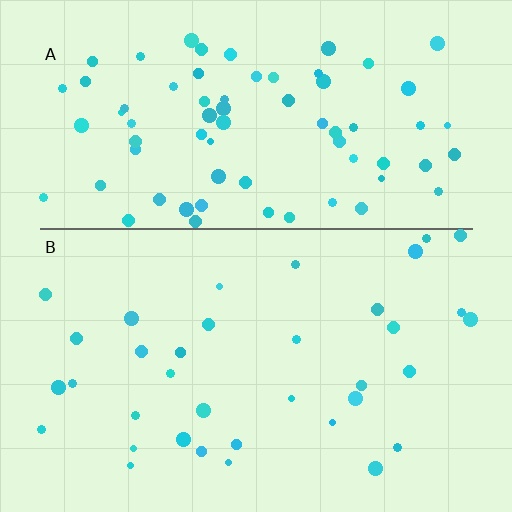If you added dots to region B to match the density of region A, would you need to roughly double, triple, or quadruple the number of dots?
Approximately double.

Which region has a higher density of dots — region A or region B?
A (the top).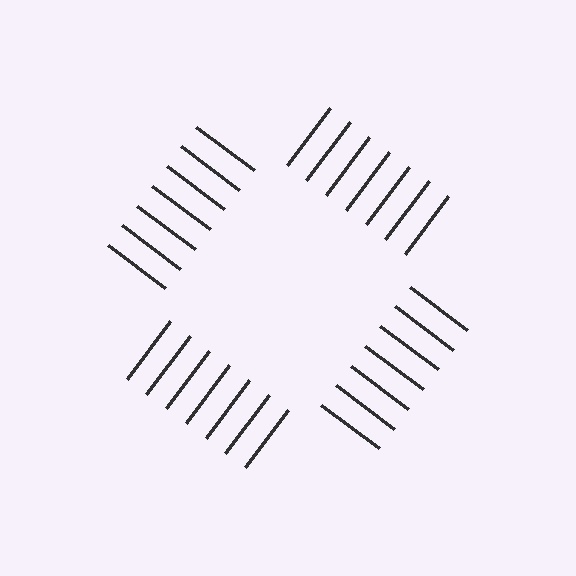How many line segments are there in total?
28 — 7 along each of the 4 edges.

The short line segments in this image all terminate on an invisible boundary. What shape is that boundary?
An illusory square — the line segments terminate on its edges but no continuous stroke is drawn.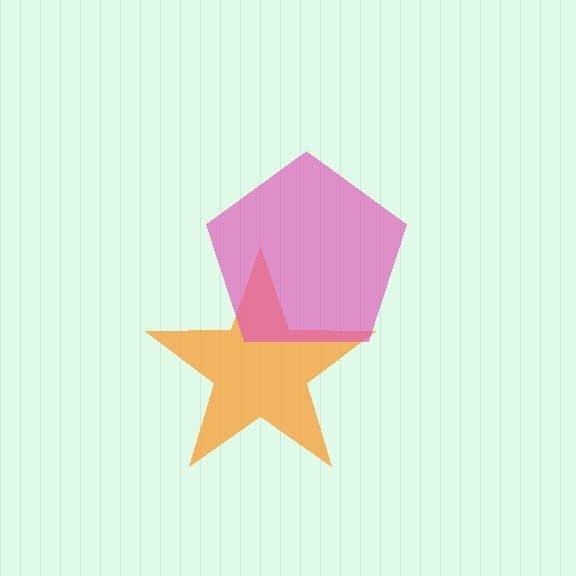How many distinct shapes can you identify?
There are 2 distinct shapes: an orange star, a pink pentagon.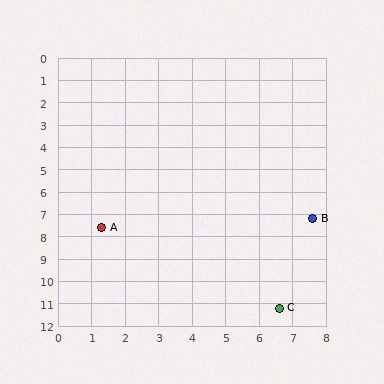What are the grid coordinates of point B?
Point B is at approximately (7.6, 7.2).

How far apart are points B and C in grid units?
Points B and C are about 4.1 grid units apart.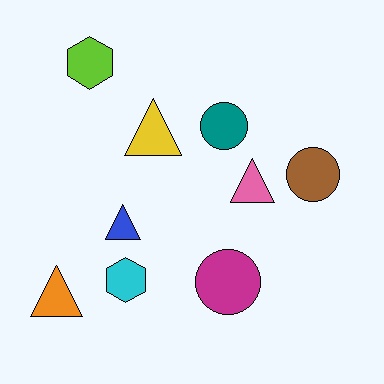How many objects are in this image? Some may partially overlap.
There are 9 objects.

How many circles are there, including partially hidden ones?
There are 3 circles.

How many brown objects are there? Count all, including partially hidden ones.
There is 1 brown object.